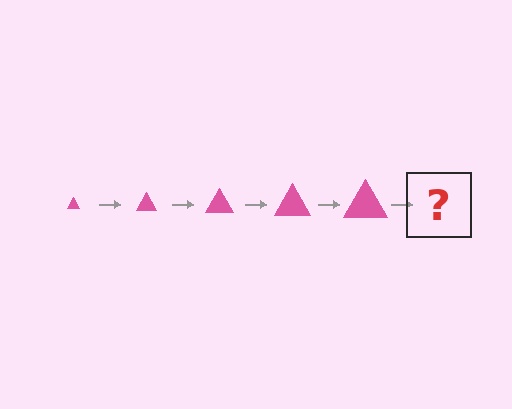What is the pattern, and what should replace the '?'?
The pattern is that the triangle gets progressively larger each step. The '?' should be a pink triangle, larger than the previous one.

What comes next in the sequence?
The next element should be a pink triangle, larger than the previous one.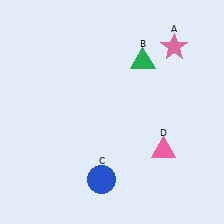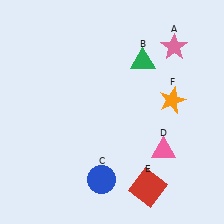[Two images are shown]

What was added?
A red square (E), an orange star (F) were added in Image 2.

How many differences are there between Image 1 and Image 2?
There are 2 differences between the two images.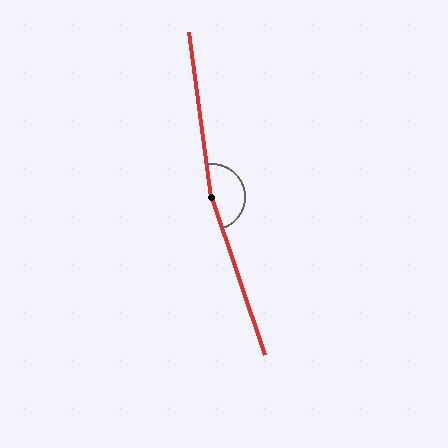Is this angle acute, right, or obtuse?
It is obtuse.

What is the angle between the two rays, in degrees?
Approximately 169 degrees.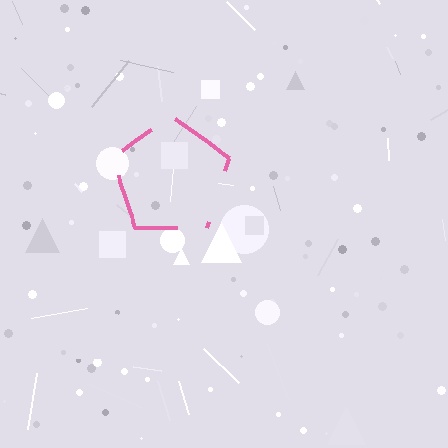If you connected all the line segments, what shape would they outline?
They would outline a pentagon.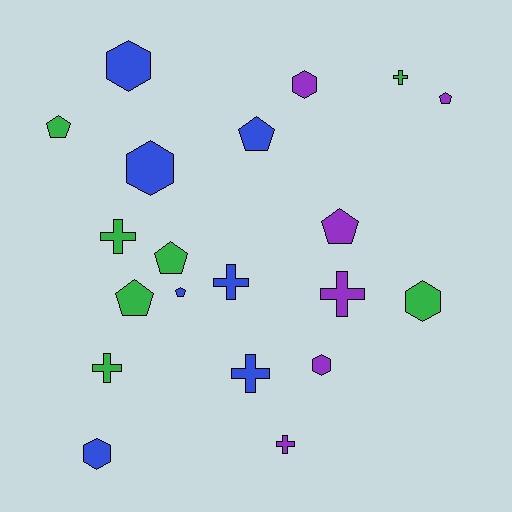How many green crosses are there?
There are 3 green crosses.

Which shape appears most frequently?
Pentagon, with 7 objects.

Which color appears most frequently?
Blue, with 7 objects.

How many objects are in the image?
There are 20 objects.